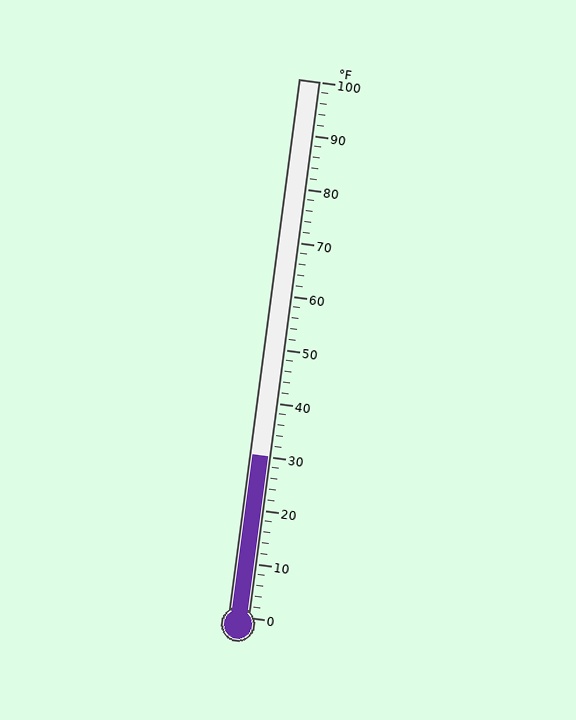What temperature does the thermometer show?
The thermometer shows approximately 30°F.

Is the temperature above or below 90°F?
The temperature is below 90°F.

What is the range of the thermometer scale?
The thermometer scale ranges from 0°F to 100°F.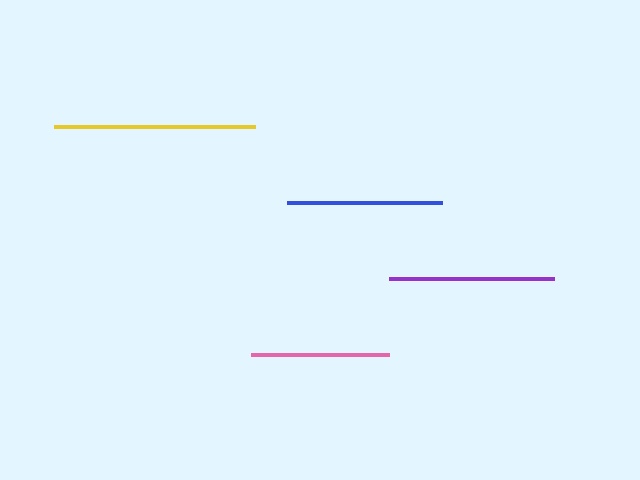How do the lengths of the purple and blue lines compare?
The purple and blue lines are approximately the same length.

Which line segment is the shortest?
The pink line is the shortest at approximately 138 pixels.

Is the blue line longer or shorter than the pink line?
The blue line is longer than the pink line.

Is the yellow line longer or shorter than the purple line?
The yellow line is longer than the purple line.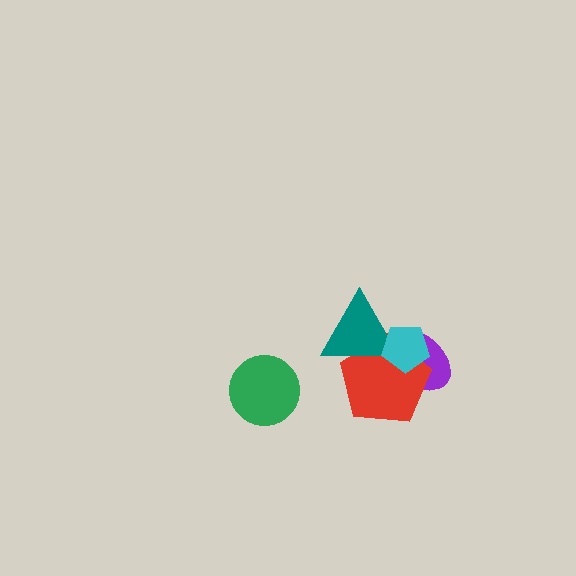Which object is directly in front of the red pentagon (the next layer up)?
The teal triangle is directly in front of the red pentagon.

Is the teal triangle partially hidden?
Yes, it is partially covered by another shape.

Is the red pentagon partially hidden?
Yes, it is partially covered by another shape.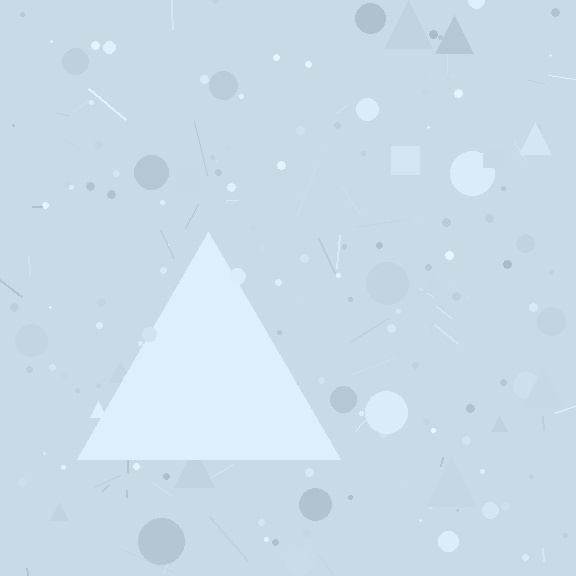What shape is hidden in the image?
A triangle is hidden in the image.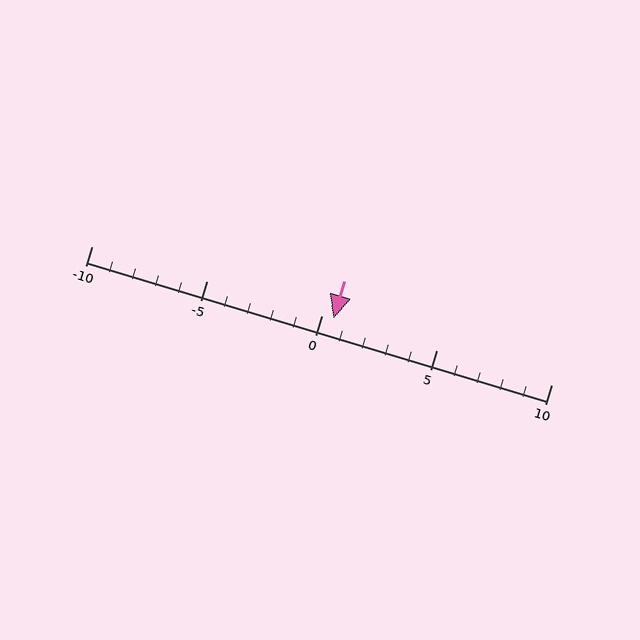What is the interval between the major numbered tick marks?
The major tick marks are spaced 5 units apart.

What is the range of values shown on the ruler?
The ruler shows values from -10 to 10.